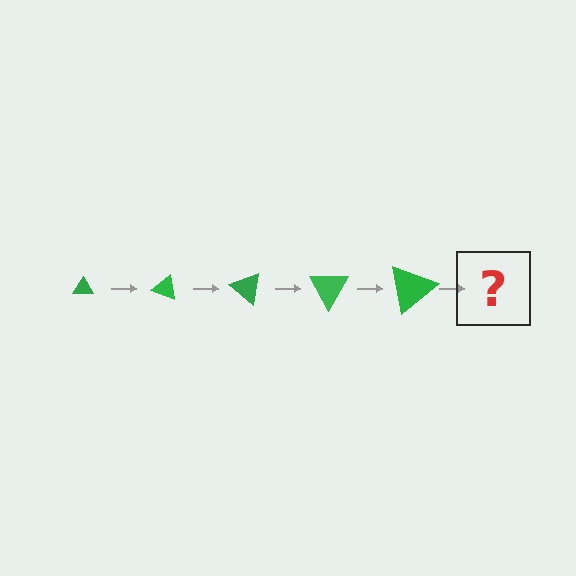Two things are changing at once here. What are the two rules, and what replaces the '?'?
The two rules are that the triangle grows larger each step and it rotates 20 degrees each step. The '?' should be a triangle, larger than the previous one and rotated 100 degrees from the start.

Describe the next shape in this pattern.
It should be a triangle, larger than the previous one and rotated 100 degrees from the start.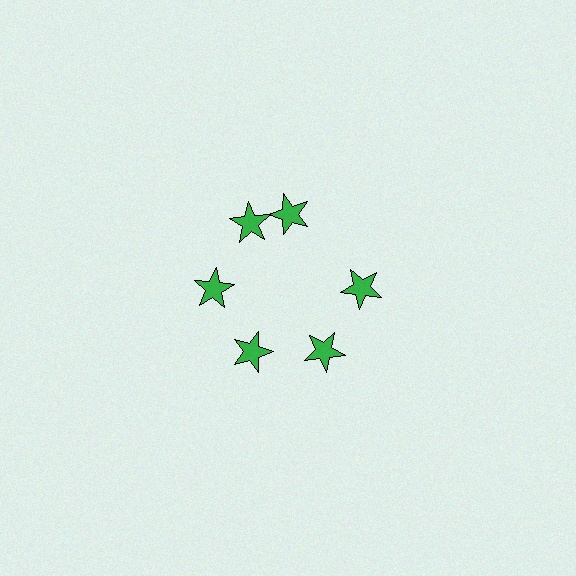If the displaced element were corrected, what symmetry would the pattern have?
It would have 6-fold rotational symmetry — the pattern would map onto itself every 60 degrees.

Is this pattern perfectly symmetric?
No. The 6 green stars are arranged in a ring, but one element near the 1 o'clock position is rotated out of alignment along the ring, breaking the 6-fold rotational symmetry.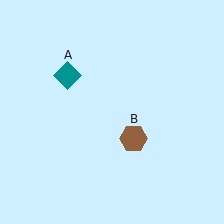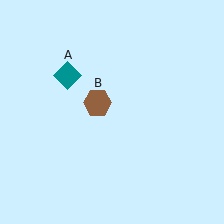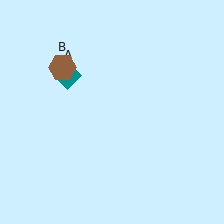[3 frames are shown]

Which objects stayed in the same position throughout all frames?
Teal diamond (object A) remained stationary.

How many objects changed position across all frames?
1 object changed position: brown hexagon (object B).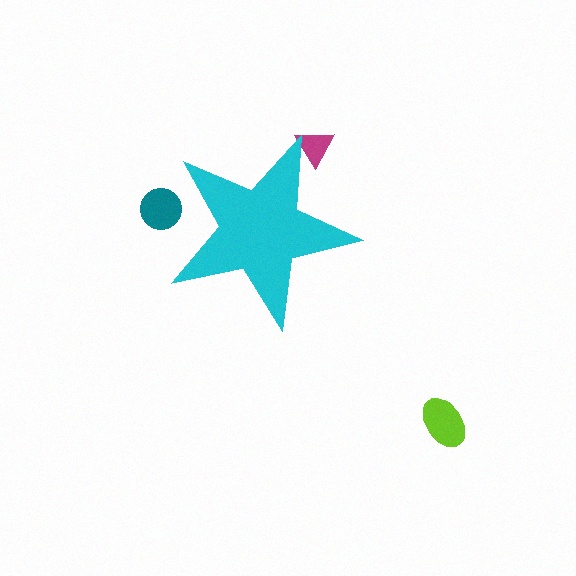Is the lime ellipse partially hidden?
No, the lime ellipse is fully visible.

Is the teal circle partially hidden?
Yes, the teal circle is partially hidden behind the cyan star.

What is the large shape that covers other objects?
A cyan star.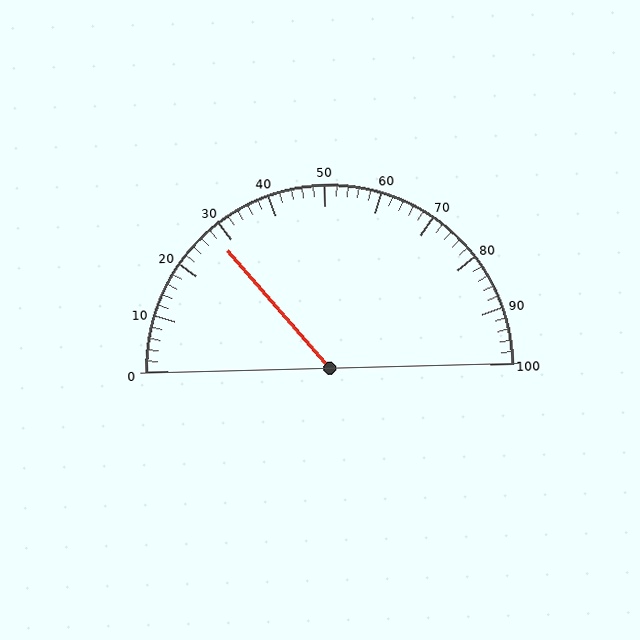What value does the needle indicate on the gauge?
The needle indicates approximately 28.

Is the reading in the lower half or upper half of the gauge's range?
The reading is in the lower half of the range (0 to 100).